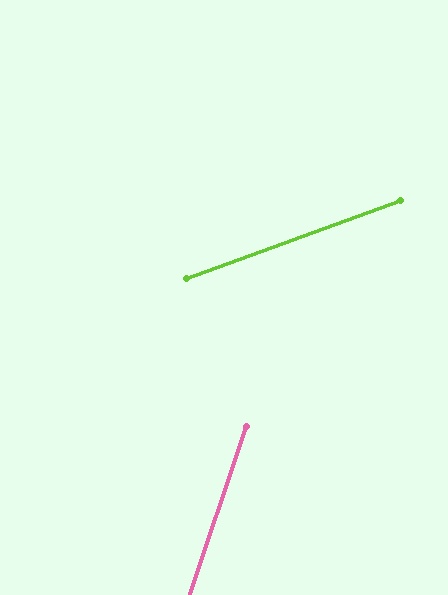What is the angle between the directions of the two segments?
Approximately 52 degrees.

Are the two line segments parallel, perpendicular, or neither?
Neither parallel nor perpendicular — they differ by about 52°.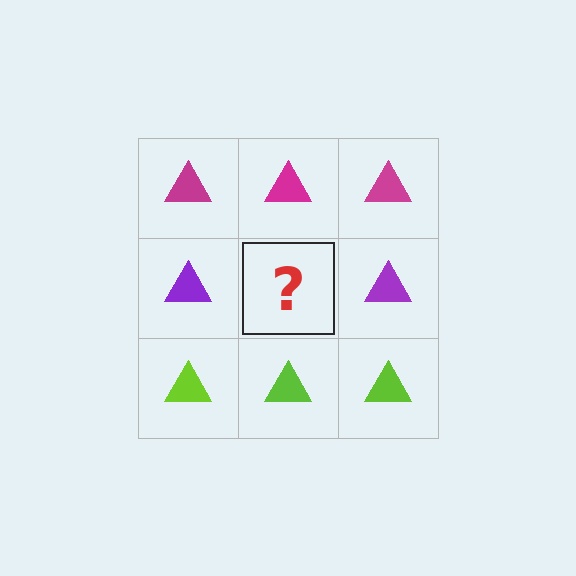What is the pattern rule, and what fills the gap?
The rule is that each row has a consistent color. The gap should be filled with a purple triangle.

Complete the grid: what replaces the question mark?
The question mark should be replaced with a purple triangle.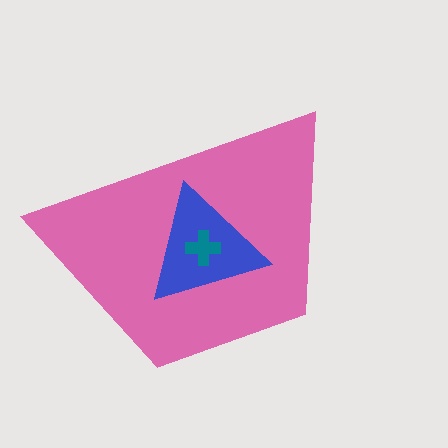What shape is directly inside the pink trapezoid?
The blue triangle.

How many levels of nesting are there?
3.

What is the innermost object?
The teal cross.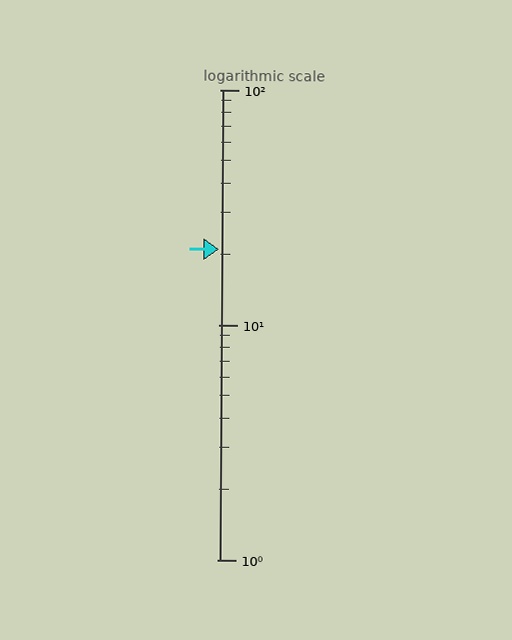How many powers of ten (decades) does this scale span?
The scale spans 2 decades, from 1 to 100.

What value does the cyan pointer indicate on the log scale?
The pointer indicates approximately 21.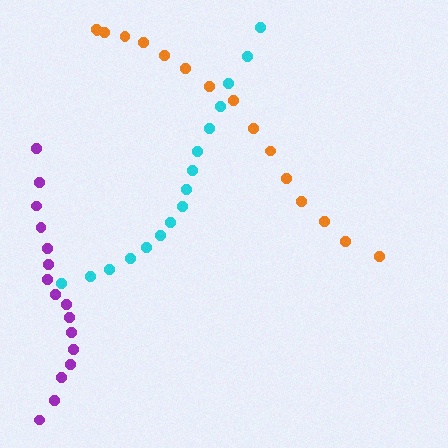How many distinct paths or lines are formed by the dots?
There are 3 distinct paths.